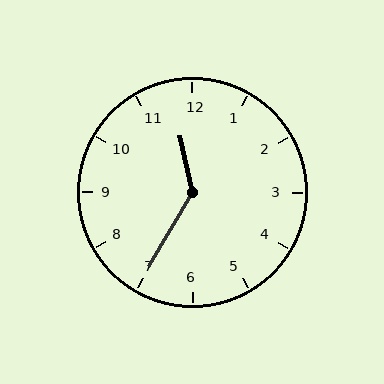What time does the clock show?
11:35.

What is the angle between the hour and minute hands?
Approximately 138 degrees.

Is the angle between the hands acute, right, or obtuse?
It is obtuse.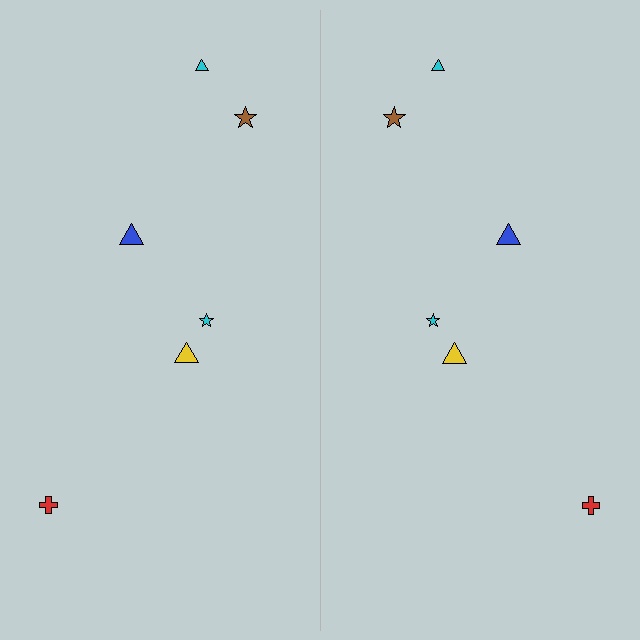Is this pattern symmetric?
Yes, this pattern has bilateral (reflection) symmetry.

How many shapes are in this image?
There are 12 shapes in this image.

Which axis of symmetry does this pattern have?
The pattern has a vertical axis of symmetry running through the center of the image.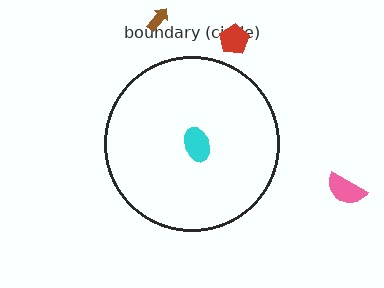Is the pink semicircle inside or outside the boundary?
Outside.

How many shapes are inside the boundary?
1 inside, 3 outside.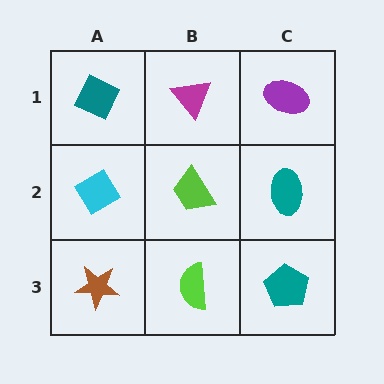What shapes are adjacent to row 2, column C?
A purple ellipse (row 1, column C), a teal pentagon (row 3, column C), a lime trapezoid (row 2, column B).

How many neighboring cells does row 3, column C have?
2.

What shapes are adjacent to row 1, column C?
A teal ellipse (row 2, column C), a magenta triangle (row 1, column B).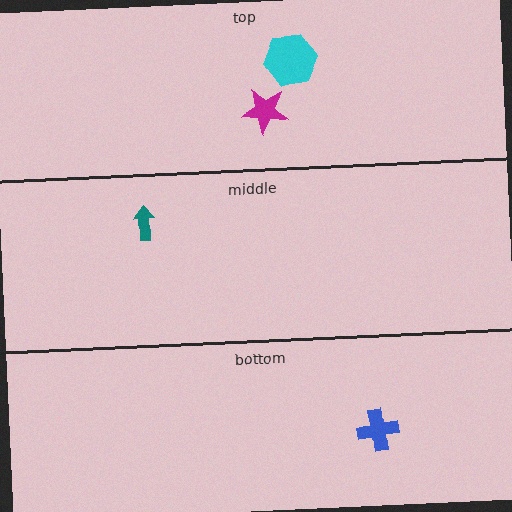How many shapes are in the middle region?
1.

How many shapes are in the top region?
2.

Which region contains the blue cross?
The bottom region.